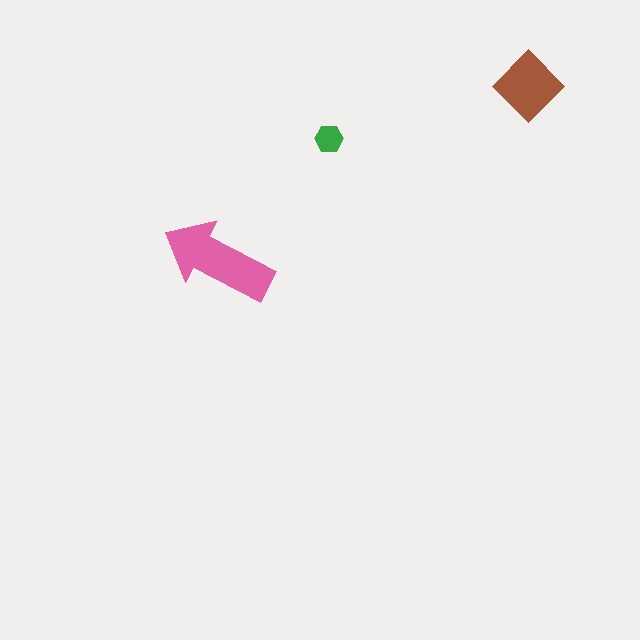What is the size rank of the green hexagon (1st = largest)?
3rd.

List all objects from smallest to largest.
The green hexagon, the brown diamond, the pink arrow.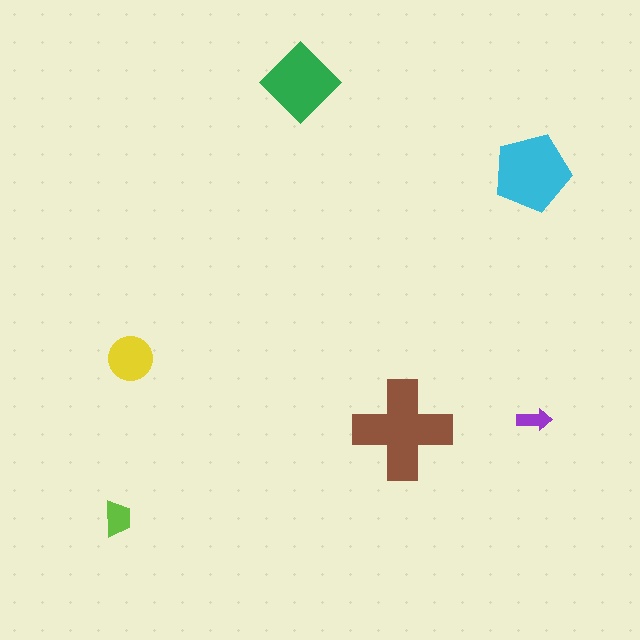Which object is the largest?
The brown cross.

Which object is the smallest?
The purple arrow.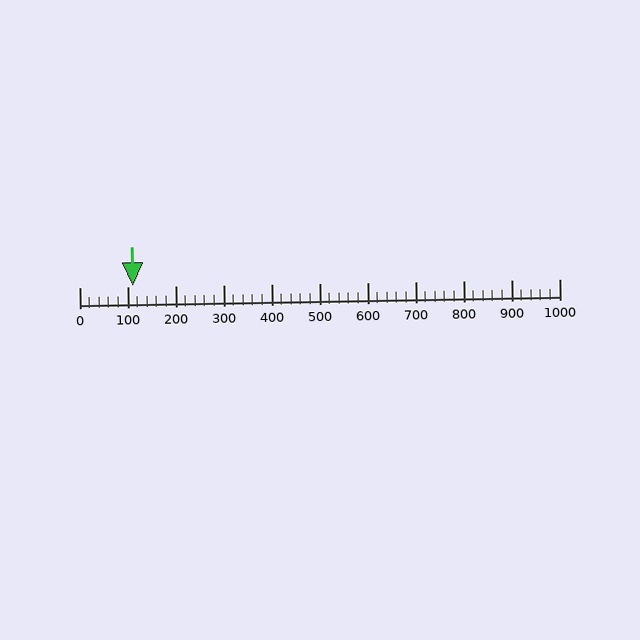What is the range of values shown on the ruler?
The ruler shows values from 0 to 1000.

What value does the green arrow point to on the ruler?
The green arrow points to approximately 110.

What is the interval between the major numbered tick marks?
The major tick marks are spaced 100 units apart.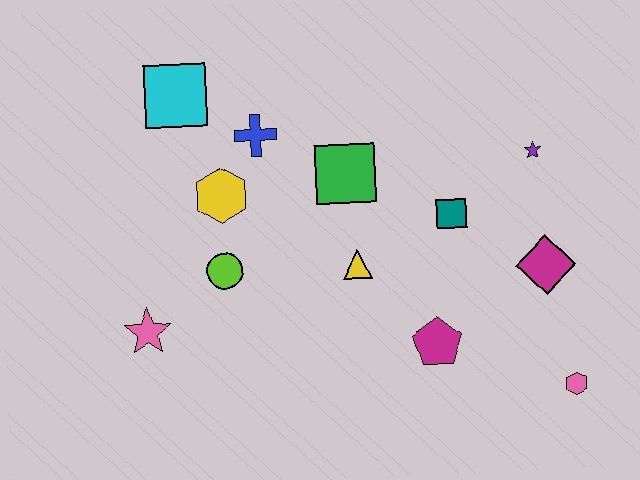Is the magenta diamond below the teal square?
Yes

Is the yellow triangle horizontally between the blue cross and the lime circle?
No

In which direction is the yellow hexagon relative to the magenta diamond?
The yellow hexagon is to the left of the magenta diamond.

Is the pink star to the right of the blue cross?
No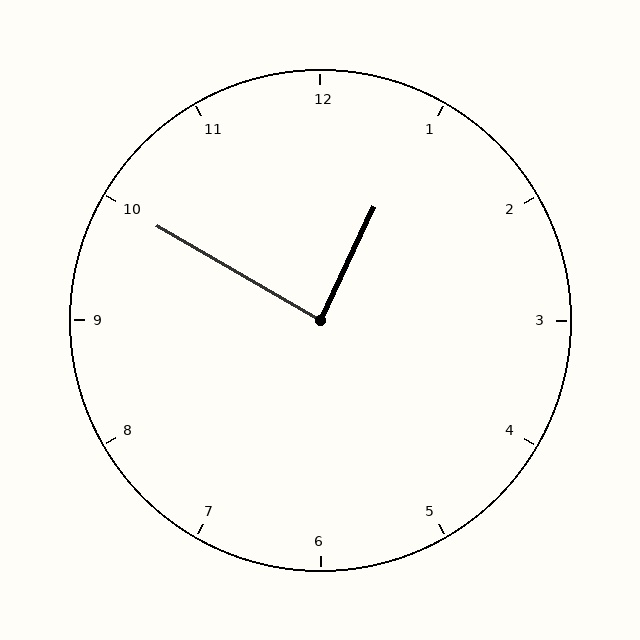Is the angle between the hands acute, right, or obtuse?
It is right.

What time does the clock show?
12:50.